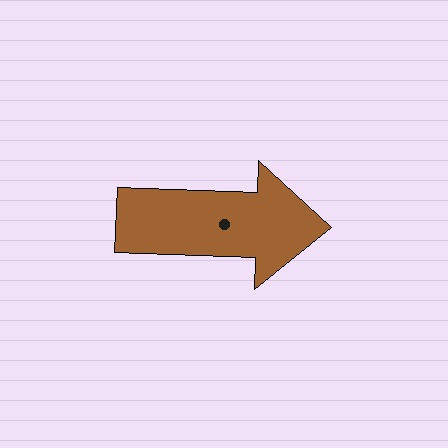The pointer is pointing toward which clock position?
Roughly 3 o'clock.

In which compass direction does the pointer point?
East.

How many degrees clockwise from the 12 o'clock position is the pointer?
Approximately 92 degrees.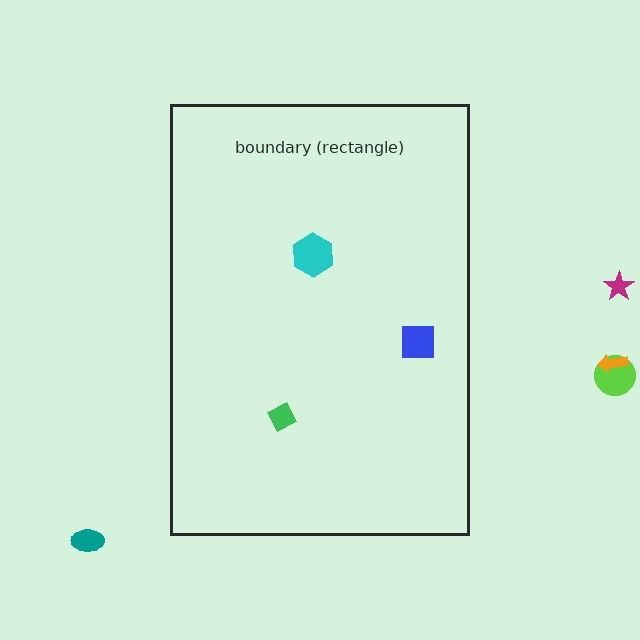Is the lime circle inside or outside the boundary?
Outside.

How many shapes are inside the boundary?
3 inside, 4 outside.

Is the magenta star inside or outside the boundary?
Outside.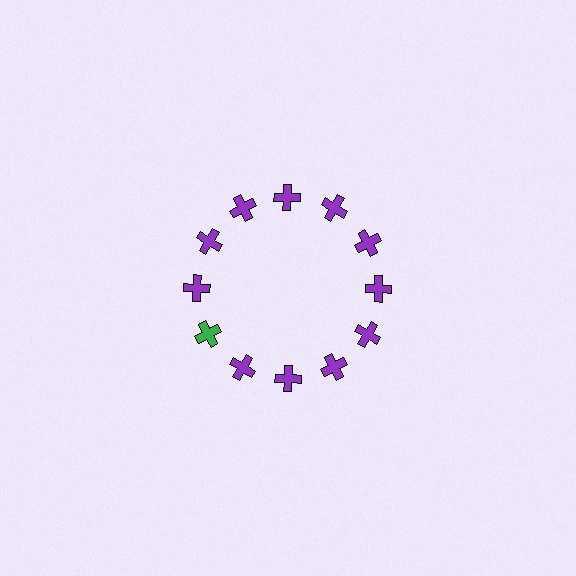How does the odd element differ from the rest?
It has a different color: green instead of purple.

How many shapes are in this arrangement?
There are 12 shapes arranged in a ring pattern.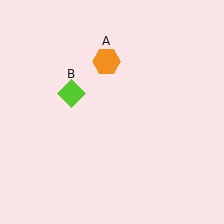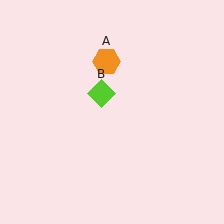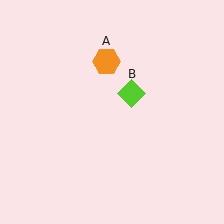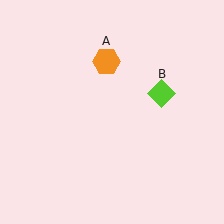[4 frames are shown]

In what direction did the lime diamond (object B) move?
The lime diamond (object B) moved right.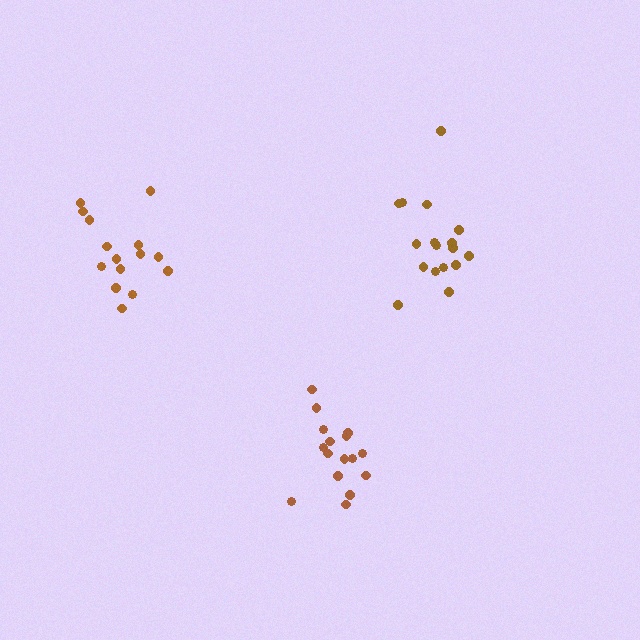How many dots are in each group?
Group 1: 17 dots, Group 2: 16 dots, Group 3: 15 dots (48 total).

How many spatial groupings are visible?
There are 3 spatial groupings.